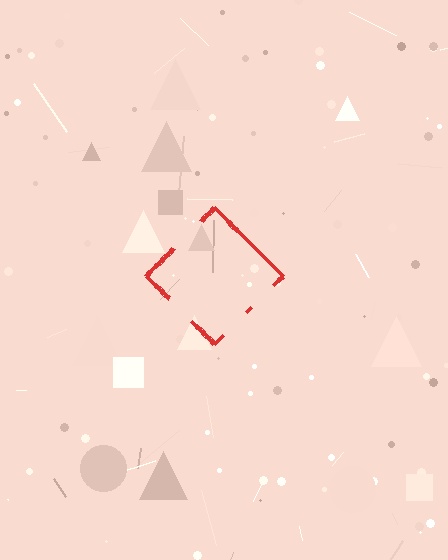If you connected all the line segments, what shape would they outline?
They would outline a diamond.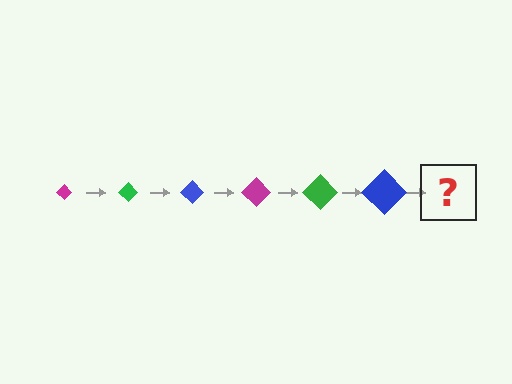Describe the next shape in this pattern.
It should be a magenta diamond, larger than the previous one.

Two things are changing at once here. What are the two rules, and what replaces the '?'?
The two rules are that the diamond grows larger each step and the color cycles through magenta, green, and blue. The '?' should be a magenta diamond, larger than the previous one.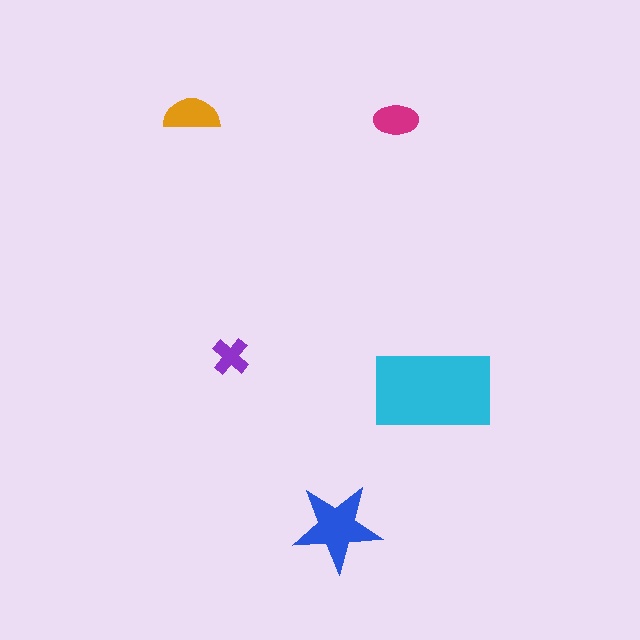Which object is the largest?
The cyan rectangle.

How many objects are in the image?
There are 5 objects in the image.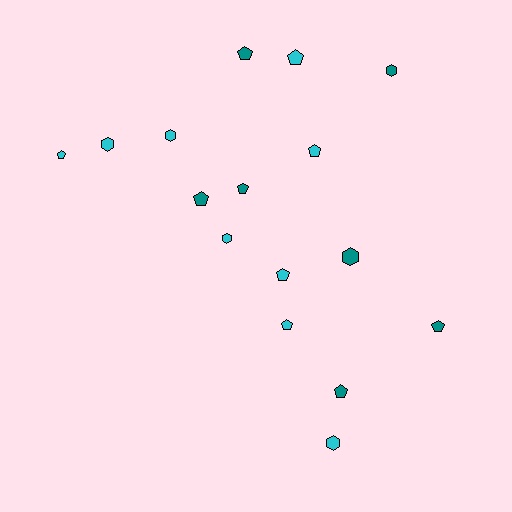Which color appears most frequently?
Cyan, with 9 objects.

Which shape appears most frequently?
Pentagon, with 10 objects.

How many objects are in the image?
There are 16 objects.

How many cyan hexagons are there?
There are 4 cyan hexagons.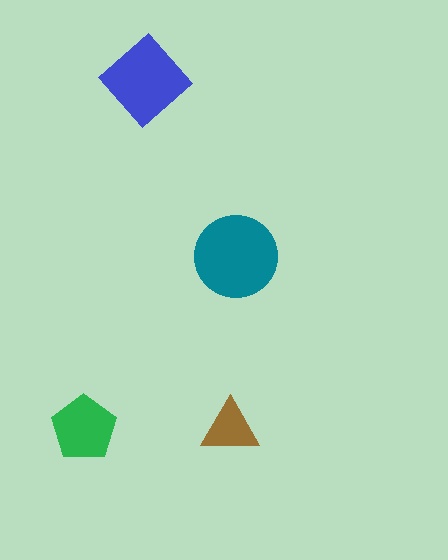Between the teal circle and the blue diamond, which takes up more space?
The teal circle.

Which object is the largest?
The teal circle.